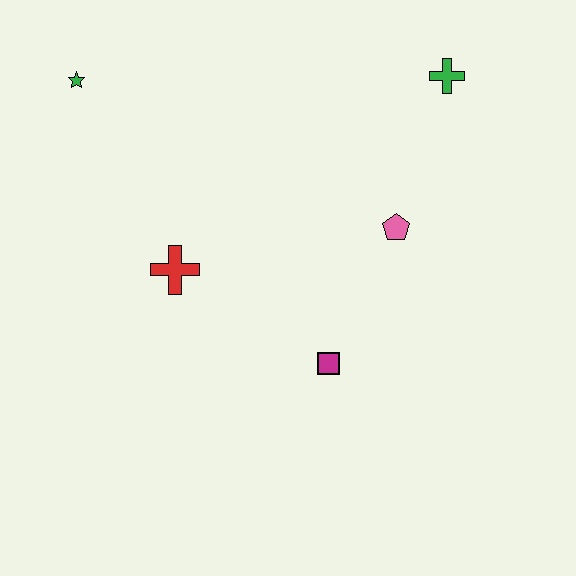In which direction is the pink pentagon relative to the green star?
The pink pentagon is to the right of the green star.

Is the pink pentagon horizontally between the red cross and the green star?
No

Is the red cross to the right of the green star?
Yes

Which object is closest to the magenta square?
The pink pentagon is closest to the magenta square.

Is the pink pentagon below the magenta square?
No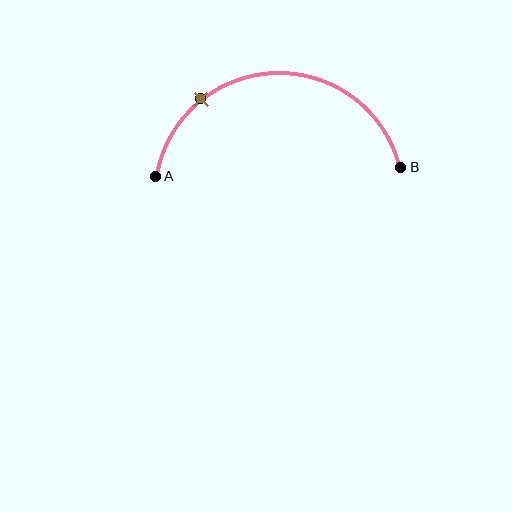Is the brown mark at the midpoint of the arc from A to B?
No. The brown mark lies on the arc but is closer to endpoint A. The arc midpoint would be at the point on the curve equidistant along the arc from both A and B.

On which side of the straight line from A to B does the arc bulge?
The arc bulges above the straight line connecting A and B.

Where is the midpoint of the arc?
The arc midpoint is the point on the curve farthest from the straight line joining A and B. It sits above that line.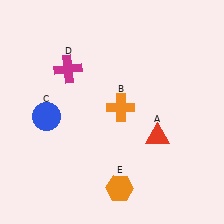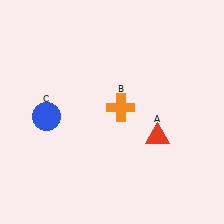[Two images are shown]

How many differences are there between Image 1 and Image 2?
There are 2 differences between the two images.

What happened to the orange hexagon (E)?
The orange hexagon (E) was removed in Image 2. It was in the bottom-right area of Image 1.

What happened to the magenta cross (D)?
The magenta cross (D) was removed in Image 2. It was in the top-left area of Image 1.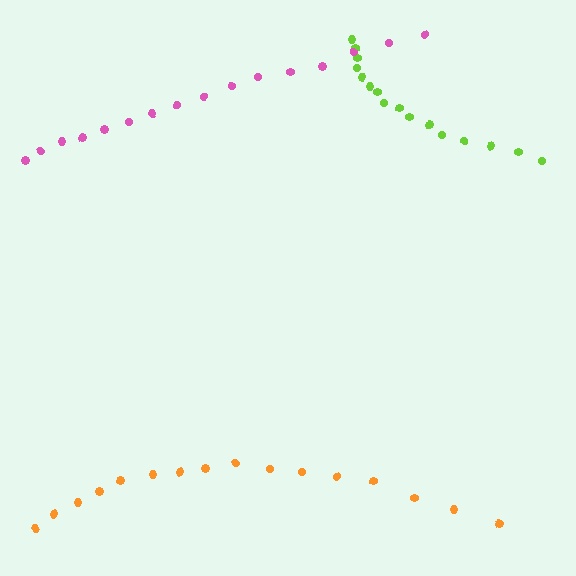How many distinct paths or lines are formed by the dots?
There are 3 distinct paths.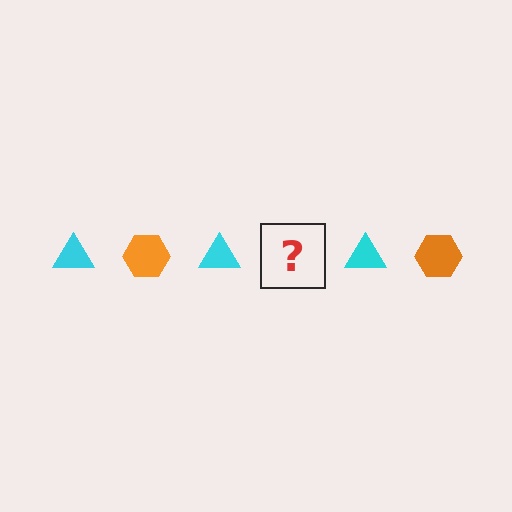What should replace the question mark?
The question mark should be replaced with an orange hexagon.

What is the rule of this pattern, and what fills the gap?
The rule is that the pattern alternates between cyan triangle and orange hexagon. The gap should be filled with an orange hexagon.